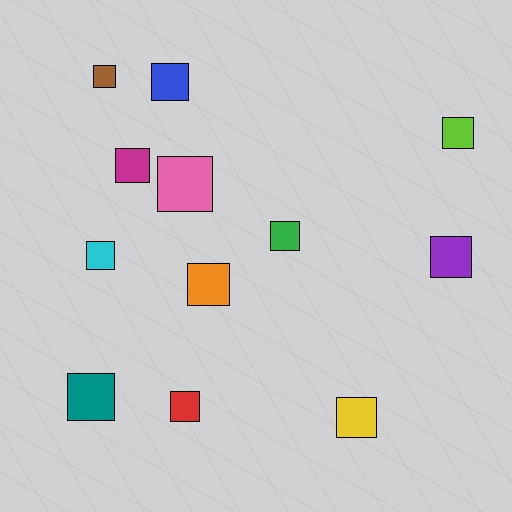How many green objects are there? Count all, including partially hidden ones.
There is 1 green object.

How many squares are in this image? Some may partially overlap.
There are 12 squares.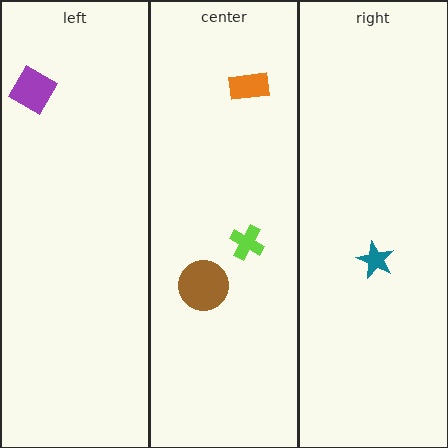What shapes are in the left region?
The purple diamond.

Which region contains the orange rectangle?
The center region.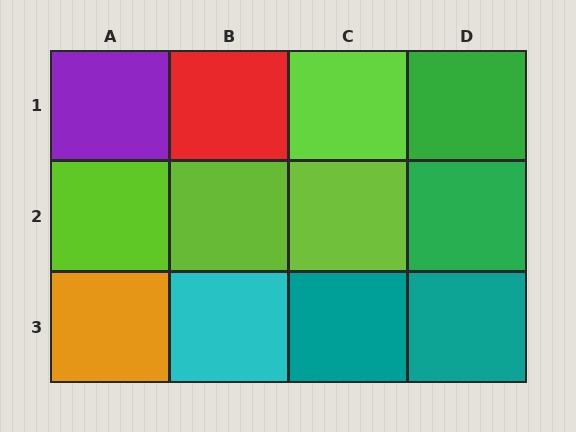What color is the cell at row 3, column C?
Teal.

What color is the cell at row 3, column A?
Orange.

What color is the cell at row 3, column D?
Teal.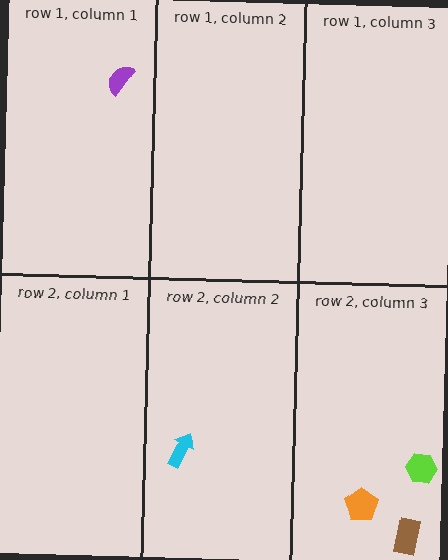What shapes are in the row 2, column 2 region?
The cyan arrow.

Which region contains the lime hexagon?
The row 2, column 3 region.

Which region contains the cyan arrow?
The row 2, column 2 region.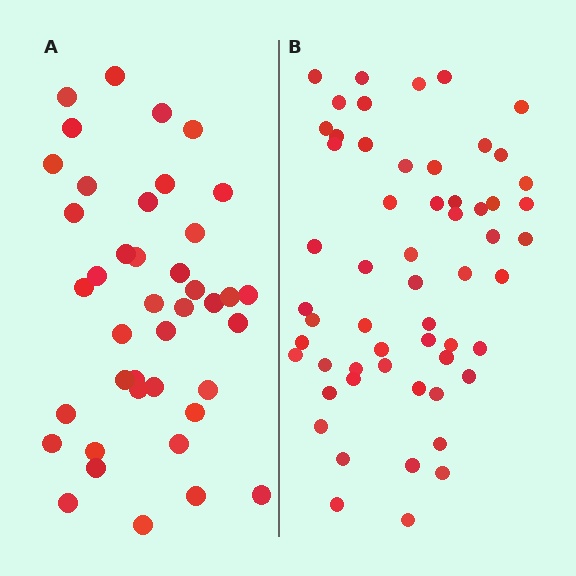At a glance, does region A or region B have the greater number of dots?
Region B (the right region) has more dots.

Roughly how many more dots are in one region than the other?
Region B has approximately 15 more dots than region A.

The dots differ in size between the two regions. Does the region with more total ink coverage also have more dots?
No. Region A has more total ink coverage because its dots are larger, but region B actually contains more individual dots. Total area can be misleading — the number of items is what matters here.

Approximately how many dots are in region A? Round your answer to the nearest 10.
About 40 dots. (The exact count is 41, which rounds to 40.)